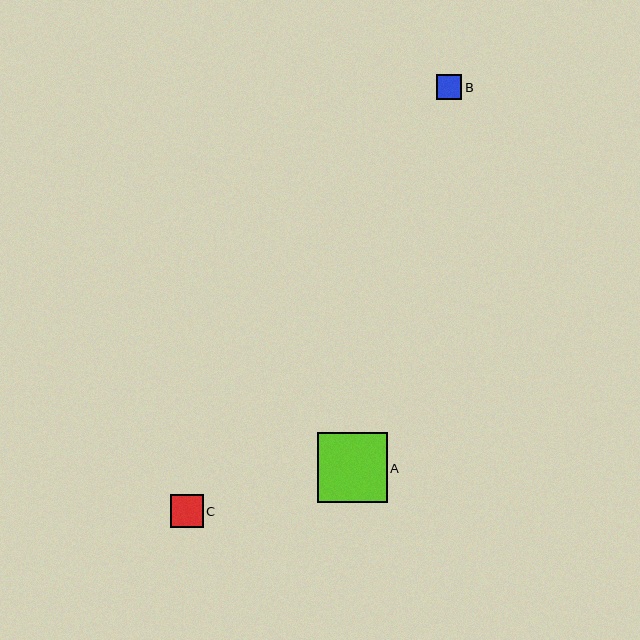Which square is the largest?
Square A is the largest with a size of approximately 70 pixels.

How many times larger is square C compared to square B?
Square C is approximately 1.3 times the size of square B.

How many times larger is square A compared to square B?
Square A is approximately 2.8 times the size of square B.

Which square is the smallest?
Square B is the smallest with a size of approximately 25 pixels.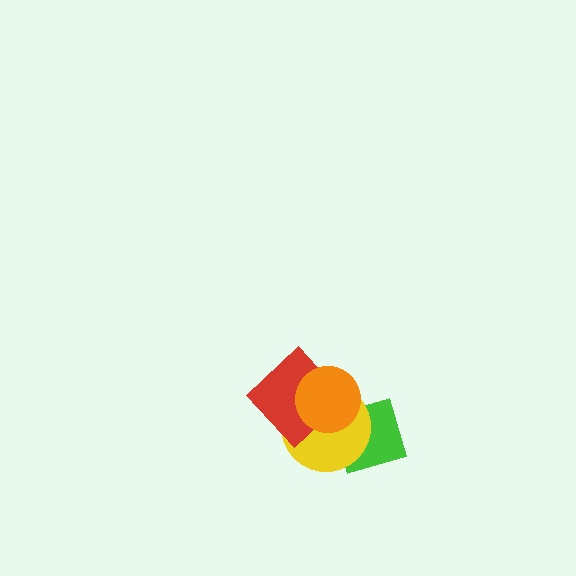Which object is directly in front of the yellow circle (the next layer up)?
The red diamond is directly in front of the yellow circle.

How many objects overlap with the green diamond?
2 objects overlap with the green diamond.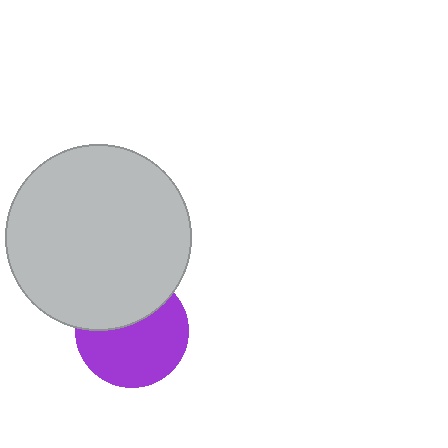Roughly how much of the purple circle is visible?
About half of it is visible (roughly 63%).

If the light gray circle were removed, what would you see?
You would see the complete purple circle.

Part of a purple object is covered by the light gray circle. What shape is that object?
It is a circle.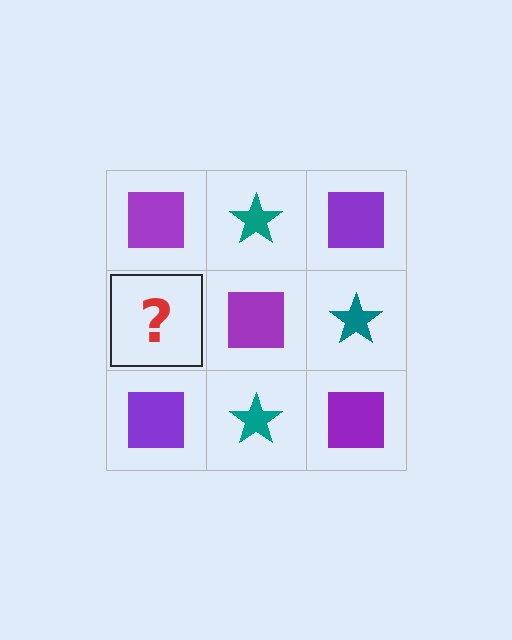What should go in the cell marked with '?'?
The missing cell should contain a teal star.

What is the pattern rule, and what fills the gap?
The rule is that it alternates purple square and teal star in a checkerboard pattern. The gap should be filled with a teal star.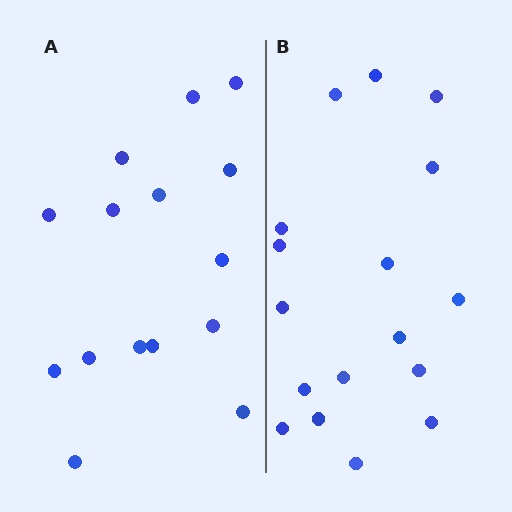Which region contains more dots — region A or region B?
Region B (the right region) has more dots.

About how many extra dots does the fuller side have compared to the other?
Region B has just a few more — roughly 2 or 3 more dots than region A.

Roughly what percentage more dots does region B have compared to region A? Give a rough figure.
About 15% more.